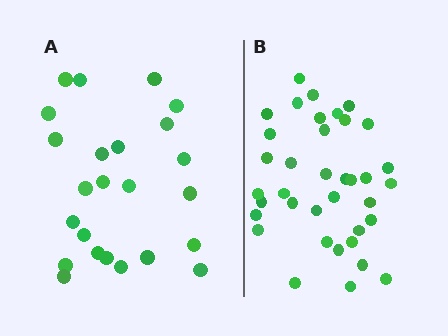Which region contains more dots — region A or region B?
Region B (the right region) has more dots.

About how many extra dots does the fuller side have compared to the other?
Region B has approximately 15 more dots than region A.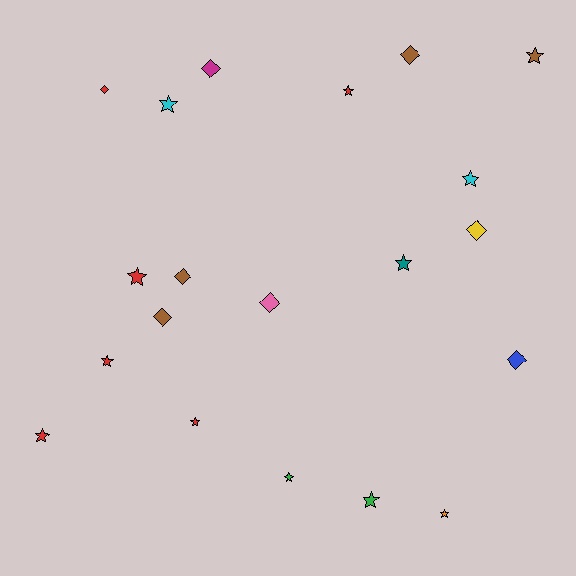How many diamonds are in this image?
There are 8 diamonds.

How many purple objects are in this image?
There are no purple objects.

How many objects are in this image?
There are 20 objects.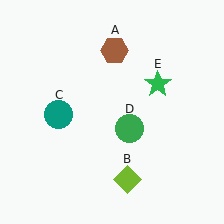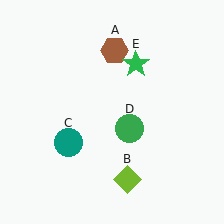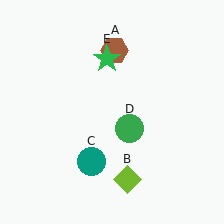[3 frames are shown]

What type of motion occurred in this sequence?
The teal circle (object C), green star (object E) rotated counterclockwise around the center of the scene.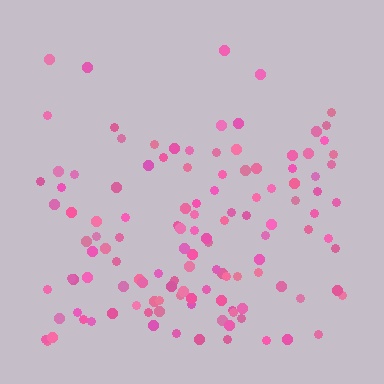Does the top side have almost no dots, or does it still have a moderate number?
Still a moderate number, just noticeably fewer than the bottom.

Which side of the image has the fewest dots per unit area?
The top.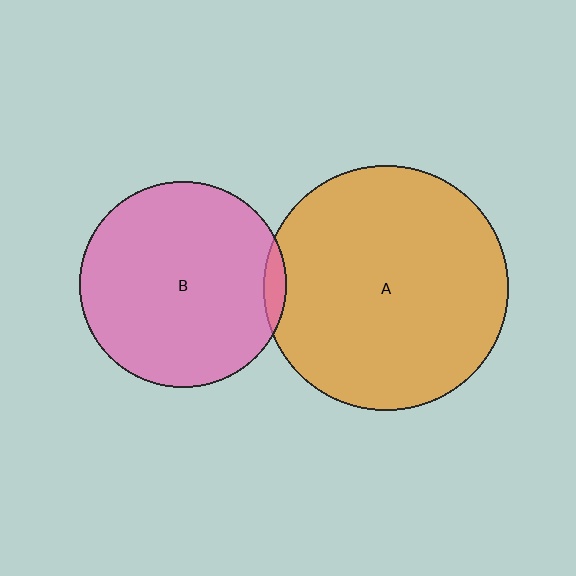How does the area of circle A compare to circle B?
Approximately 1.4 times.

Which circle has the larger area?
Circle A (orange).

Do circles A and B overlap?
Yes.